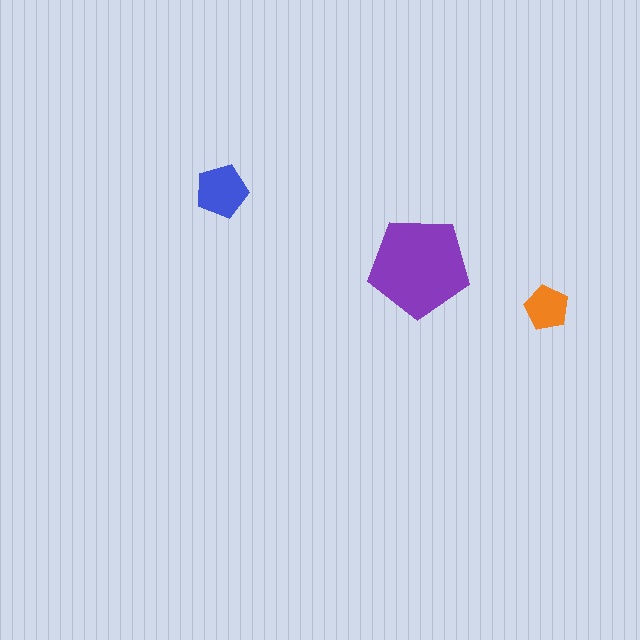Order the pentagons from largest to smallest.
the purple one, the blue one, the orange one.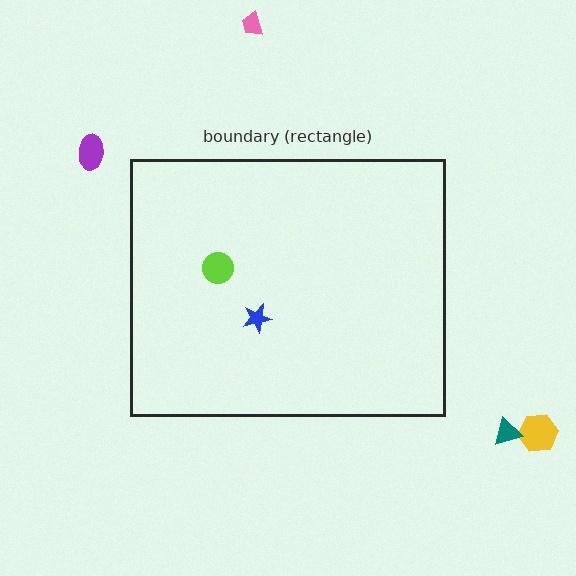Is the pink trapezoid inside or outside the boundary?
Outside.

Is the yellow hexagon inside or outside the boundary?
Outside.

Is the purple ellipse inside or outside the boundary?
Outside.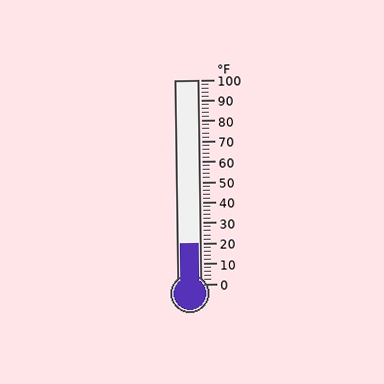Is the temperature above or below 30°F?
The temperature is below 30°F.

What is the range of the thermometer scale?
The thermometer scale ranges from 0°F to 100°F.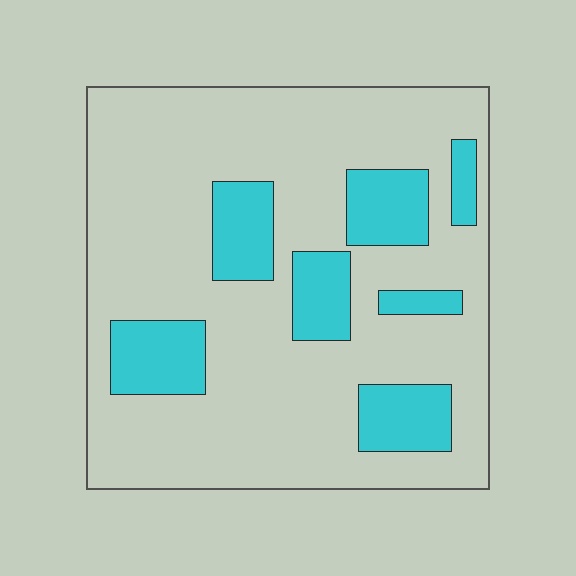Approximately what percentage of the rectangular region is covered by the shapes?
Approximately 20%.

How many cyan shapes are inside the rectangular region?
7.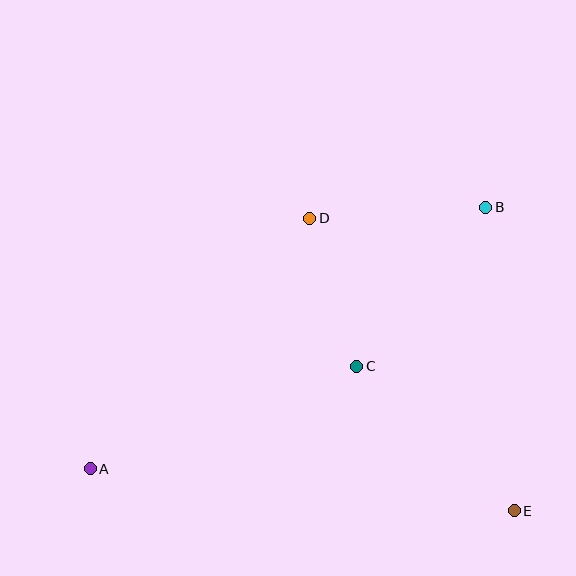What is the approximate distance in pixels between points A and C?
The distance between A and C is approximately 286 pixels.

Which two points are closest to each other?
Points C and D are closest to each other.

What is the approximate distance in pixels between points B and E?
The distance between B and E is approximately 305 pixels.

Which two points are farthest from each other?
Points A and B are farthest from each other.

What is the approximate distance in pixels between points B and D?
The distance between B and D is approximately 177 pixels.